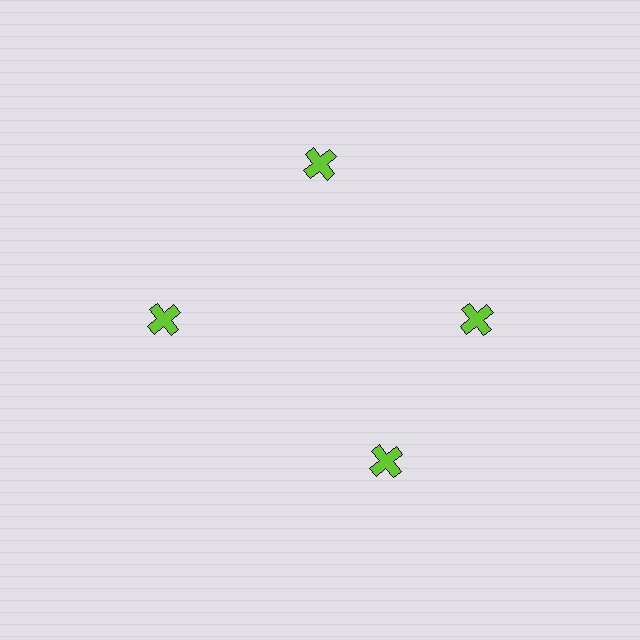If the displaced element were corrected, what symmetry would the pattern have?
It would have 4-fold rotational symmetry — the pattern would map onto itself every 90 degrees.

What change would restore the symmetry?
The symmetry would be restored by rotating it back into even spacing with its neighbors so that all 4 crosses sit at equal angles and equal distance from the center.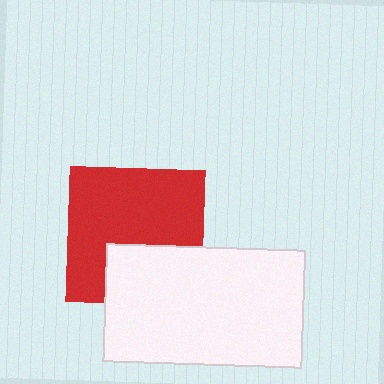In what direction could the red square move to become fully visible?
The red square could move up. That would shift it out from behind the white rectangle entirely.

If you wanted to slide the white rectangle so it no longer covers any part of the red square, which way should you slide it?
Slide it down — that is the most direct way to separate the two shapes.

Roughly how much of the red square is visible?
Most of it is visible (roughly 68%).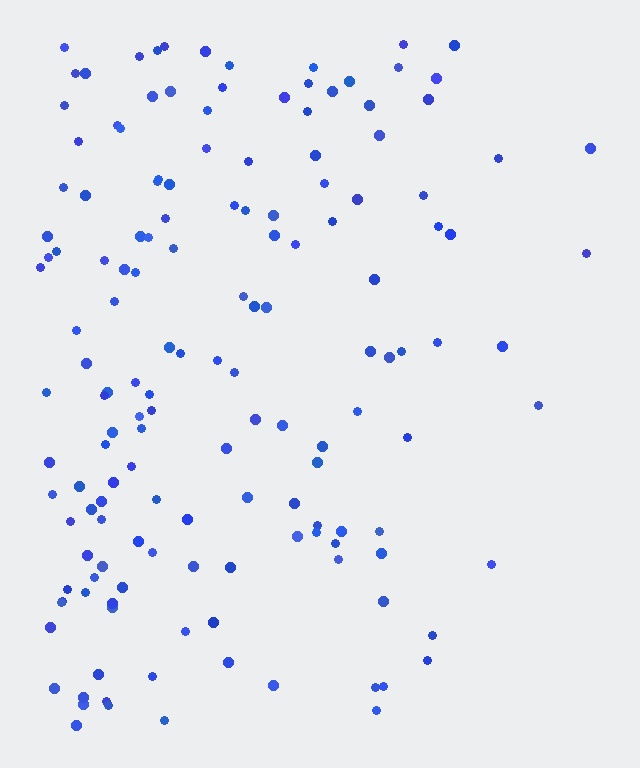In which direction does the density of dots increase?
From right to left, with the left side densest.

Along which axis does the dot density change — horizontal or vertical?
Horizontal.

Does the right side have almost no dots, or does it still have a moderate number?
Still a moderate number, just noticeably fewer than the left.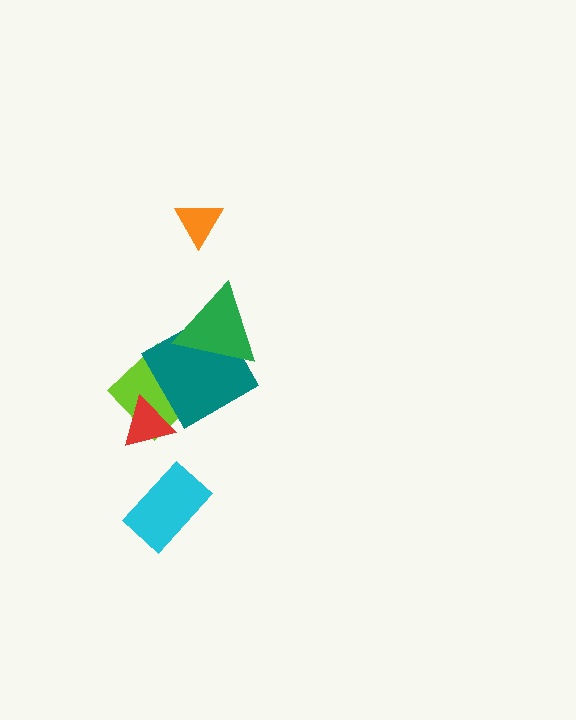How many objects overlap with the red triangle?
1 object overlaps with the red triangle.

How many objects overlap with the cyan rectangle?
0 objects overlap with the cyan rectangle.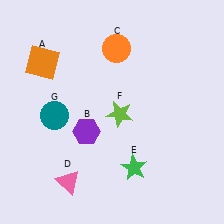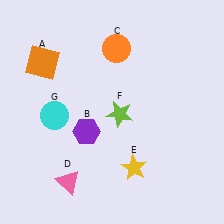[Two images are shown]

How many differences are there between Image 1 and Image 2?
There are 2 differences between the two images.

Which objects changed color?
E changed from green to yellow. G changed from teal to cyan.